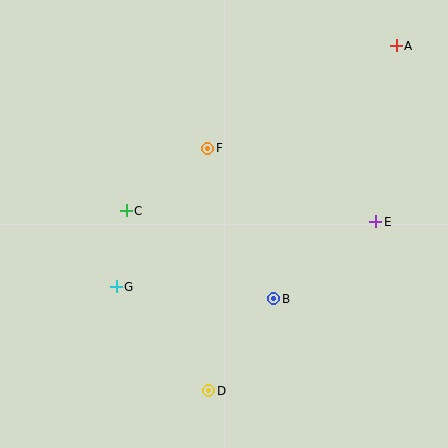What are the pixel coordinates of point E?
Point E is at (376, 222).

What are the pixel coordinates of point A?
Point A is at (396, 46).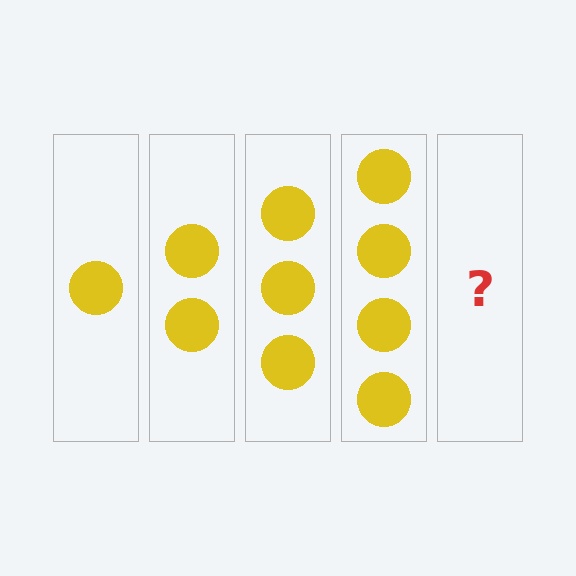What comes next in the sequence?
The next element should be 5 circles.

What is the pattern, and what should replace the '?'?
The pattern is that each step adds one more circle. The '?' should be 5 circles.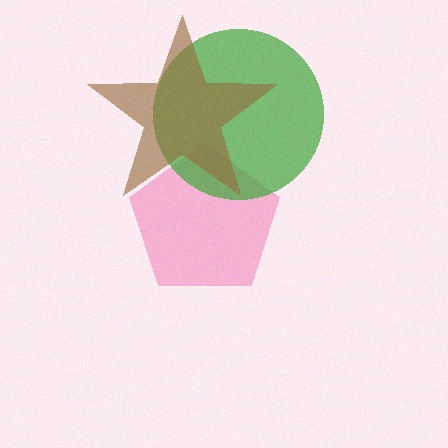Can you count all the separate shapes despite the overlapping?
Yes, there are 3 separate shapes.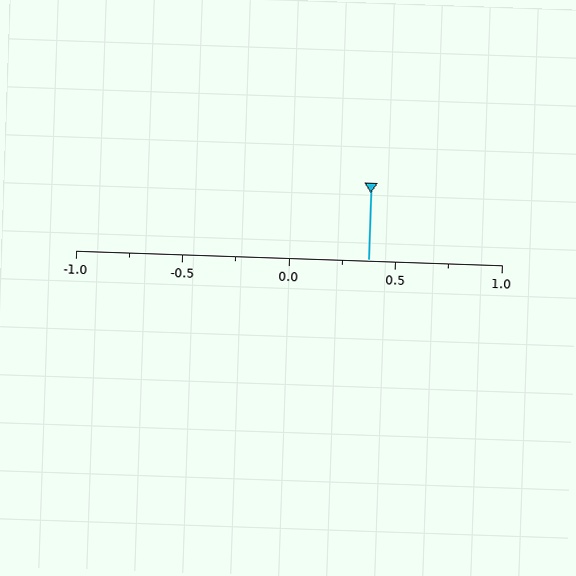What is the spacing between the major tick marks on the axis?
The major ticks are spaced 0.5 apart.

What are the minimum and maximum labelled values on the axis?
The axis runs from -1.0 to 1.0.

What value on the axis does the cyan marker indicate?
The marker indicates approximately 0.38.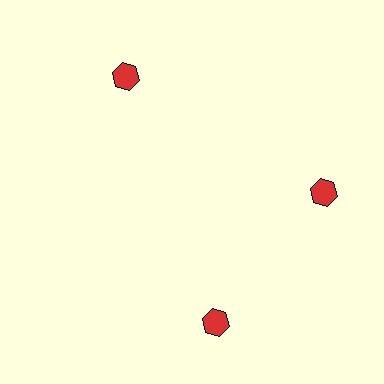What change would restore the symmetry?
The symmetry would be restored by rotating it back into even spacing with its neighbors so that all 3 hexagons sit at equal angles and equal distance from the center.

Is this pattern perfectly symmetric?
No. The 3 red hexagons are arranged in a ring, but one element near the 7 o'clock position is rotated out of alignment along the ring, breaking the 3-fold rotational symmetry.